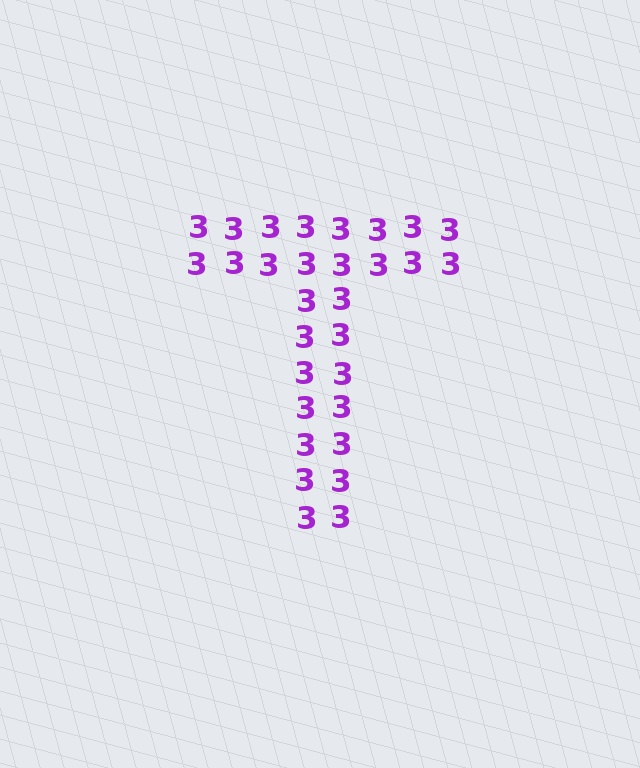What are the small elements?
The small elements are digit 3's.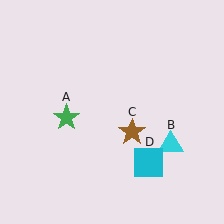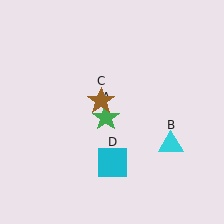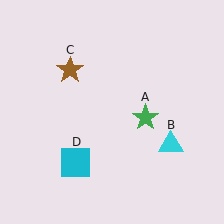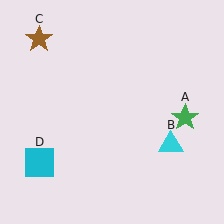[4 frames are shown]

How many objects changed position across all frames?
3 objects changed position: green star (object A), brown star (object C), cyan square (object D).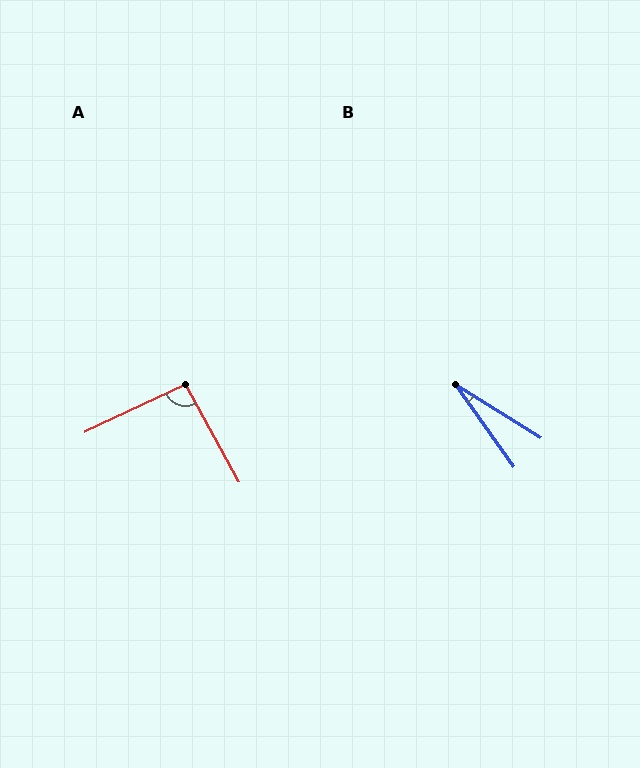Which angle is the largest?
A, at approximately 93 degrees.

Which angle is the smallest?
B, at approximately 23 degrees.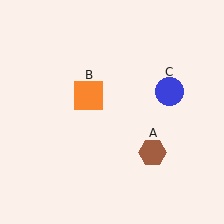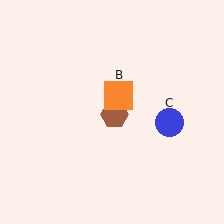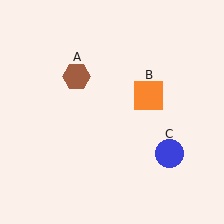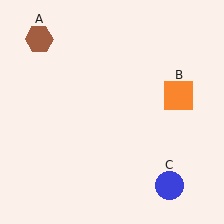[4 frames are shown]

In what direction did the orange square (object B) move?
The orange square (object B) moved right.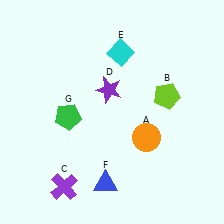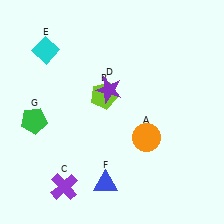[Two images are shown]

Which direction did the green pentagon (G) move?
The green pentagon (G) moved left.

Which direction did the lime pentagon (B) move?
The lime pentagon (B) moved left.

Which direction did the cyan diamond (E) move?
The cyan diamond (E) moved left.